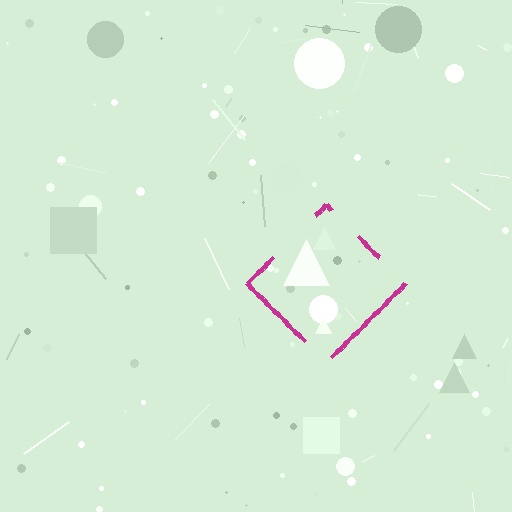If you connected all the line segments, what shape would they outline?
They would outline a diamond.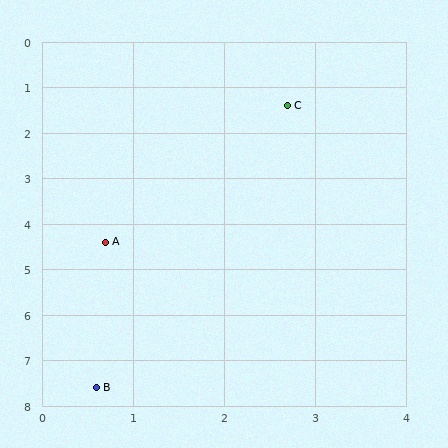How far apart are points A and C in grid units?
Points A and C are about 3.6 grid units apart.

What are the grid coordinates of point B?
Point B is at approximately (0.6, 7.6).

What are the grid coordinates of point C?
Point C is at approximately (2.7, 1.4).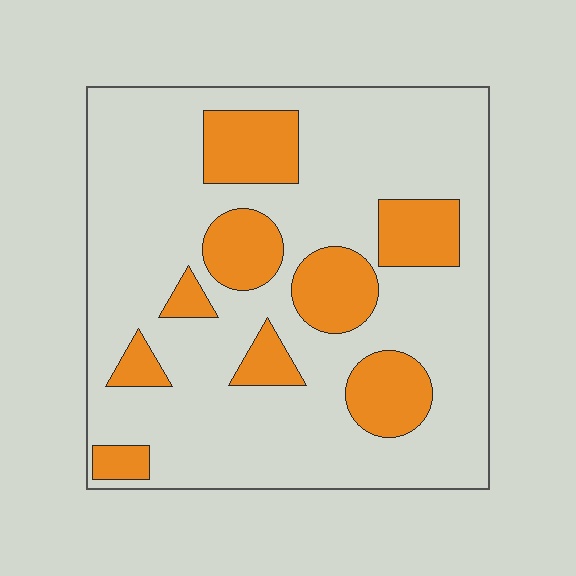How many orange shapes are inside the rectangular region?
9.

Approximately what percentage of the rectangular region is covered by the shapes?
Approximately 25%.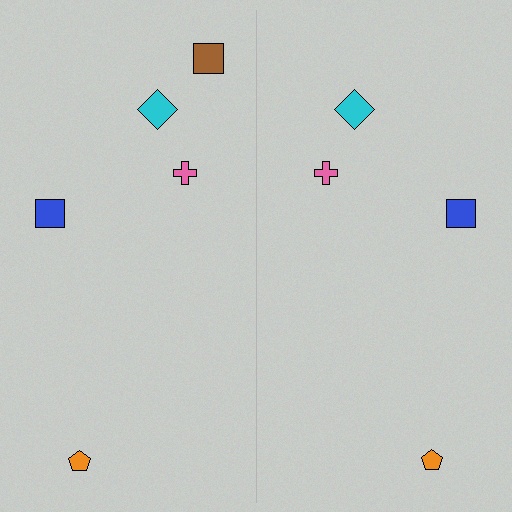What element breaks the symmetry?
A brown square is missing from the right side.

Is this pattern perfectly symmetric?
No, the pattern is not perfectly symmetric. A brown square is missing from the right side.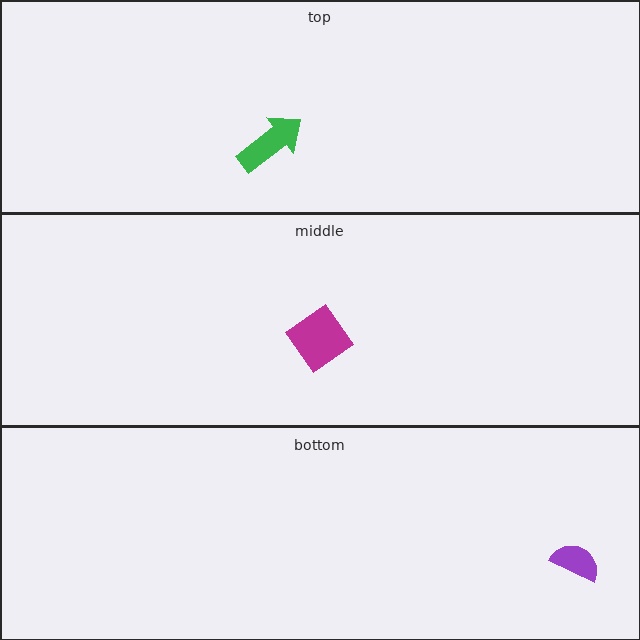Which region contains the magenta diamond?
The middle region.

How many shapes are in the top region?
1.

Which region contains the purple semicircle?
The bottom region.